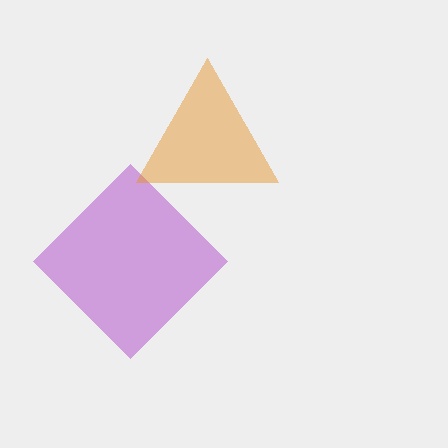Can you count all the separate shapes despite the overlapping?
Yes, there are 2 separate shapes.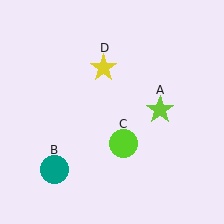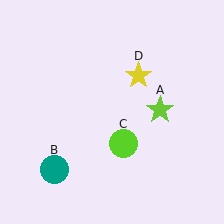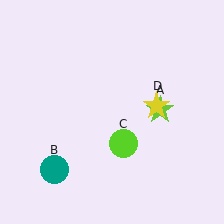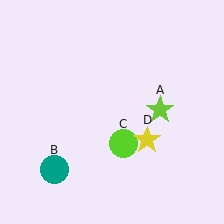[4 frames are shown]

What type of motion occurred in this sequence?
The yellow star (object D) rotated clockwise around the center of the scene.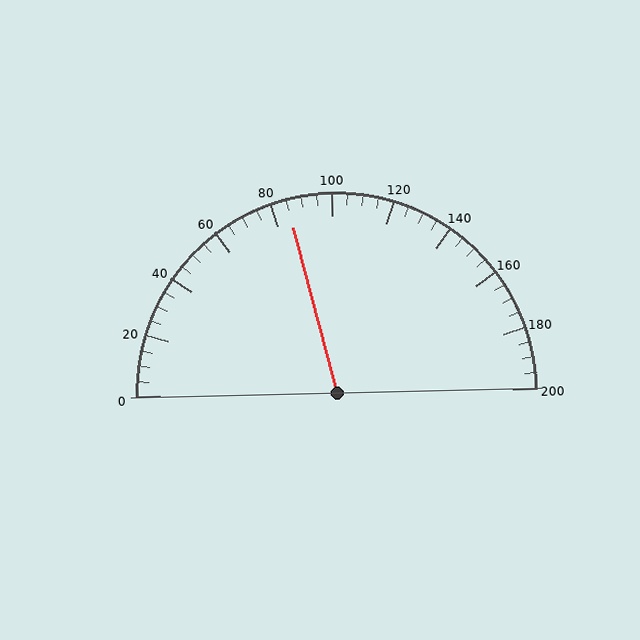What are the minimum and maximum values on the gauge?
The gauge ranges from 0 to 200.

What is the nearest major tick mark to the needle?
The nearest major tick mark is 80.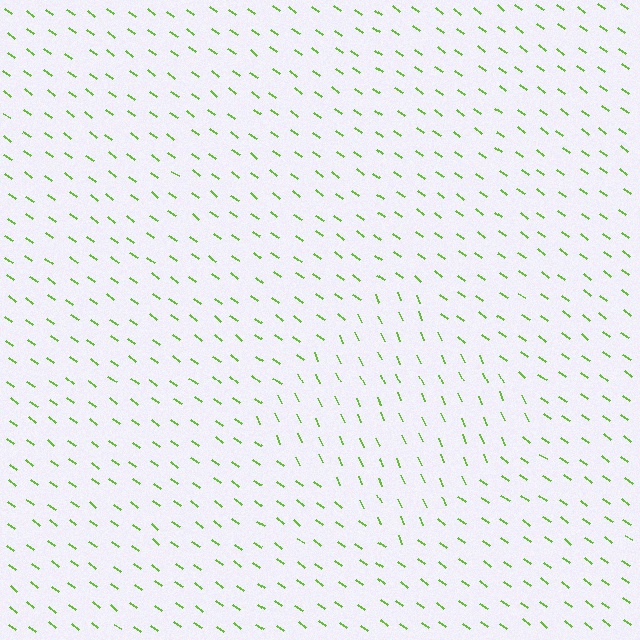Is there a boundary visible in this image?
Yes, there is a texture boundary formed by a change in line orientation.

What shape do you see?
I see a diamond.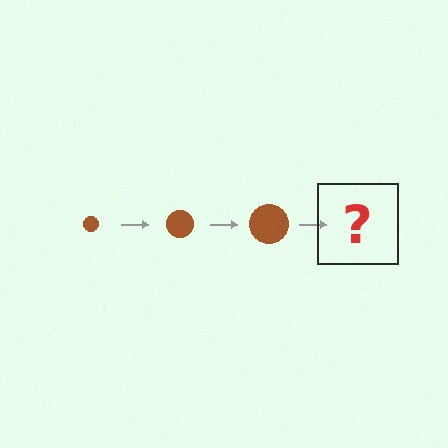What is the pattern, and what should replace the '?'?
The pattern is that the circle gets progressively larger each step. The '?' should be a brown circle, larger than the previous one.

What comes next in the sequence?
The next element should be a brown circle, larger than the previous one.